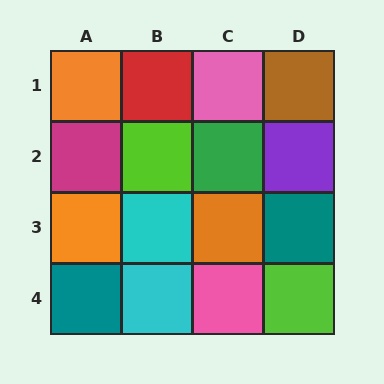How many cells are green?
1 cell is green.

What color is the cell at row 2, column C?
Green.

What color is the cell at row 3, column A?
Orange.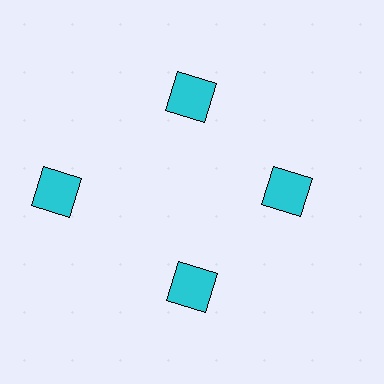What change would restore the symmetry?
The symmetry would be restored by moving it inward, back onto the ring so that all 4 squares sit at equal angles and equal distance from the center.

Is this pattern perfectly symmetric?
No. The 4 cyan squares are arranged in a ring, but one element near the 9 o'clock position is pushed outward from the center, breaking the 4-fold rotational symmetry.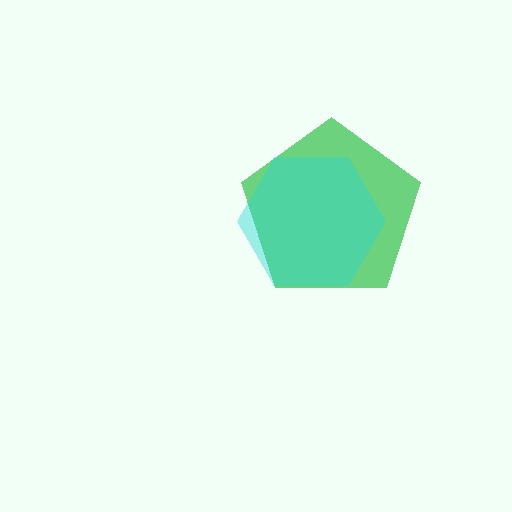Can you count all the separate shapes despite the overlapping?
Yes, there are 2 separate shapes.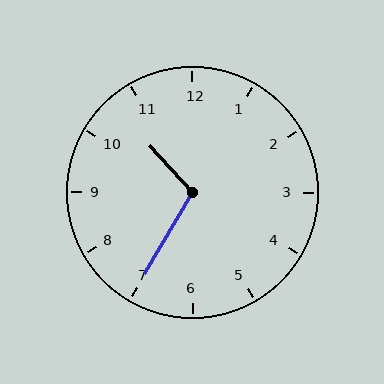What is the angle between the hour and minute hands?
Approximately 108 degrees.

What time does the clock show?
10:35.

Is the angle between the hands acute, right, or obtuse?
It is obtuse.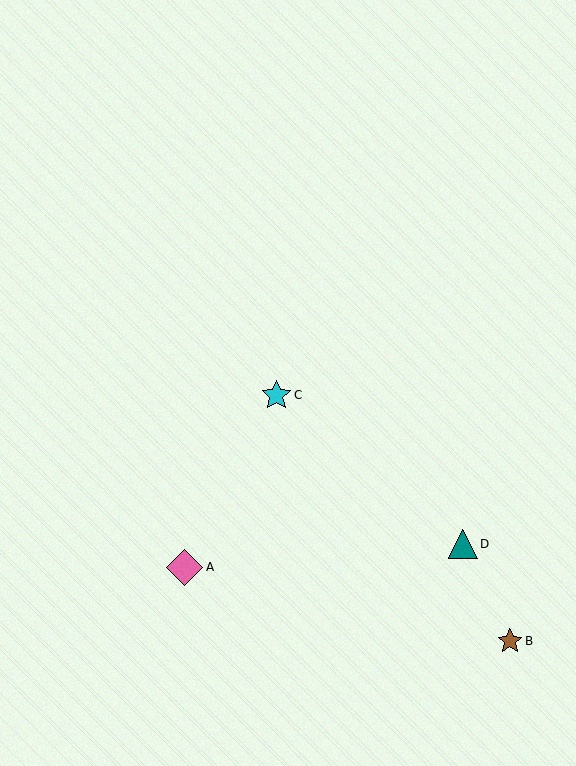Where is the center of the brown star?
The center of the brown star is at (510, 641).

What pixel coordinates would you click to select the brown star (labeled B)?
Click at (510, 641) to select the brown star B.